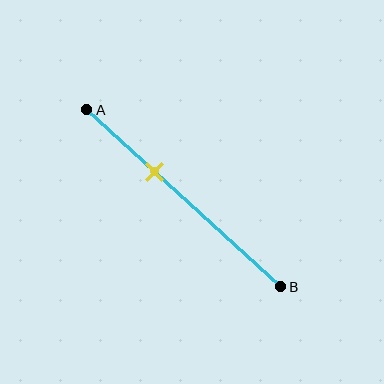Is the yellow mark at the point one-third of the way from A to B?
Yes, the mark is approximately at the one-third point.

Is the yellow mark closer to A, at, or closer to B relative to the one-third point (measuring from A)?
The yellow mark is approximately at the one-third point of segment AB.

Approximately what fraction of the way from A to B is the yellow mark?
The yellow mark is approximately 35% of the way from A to B.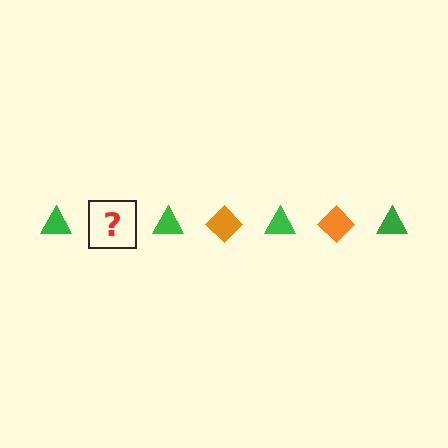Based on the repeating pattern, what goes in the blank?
The blank should be an orange diamond.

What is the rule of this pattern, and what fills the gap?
The rule is that the pattern alternates between green triangle and orange diamond. The gap should be filled with an orange diamond.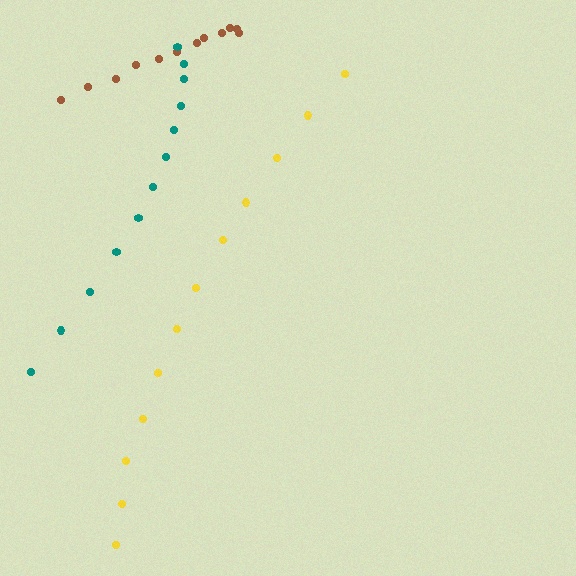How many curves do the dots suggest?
There are 3 distinct paths.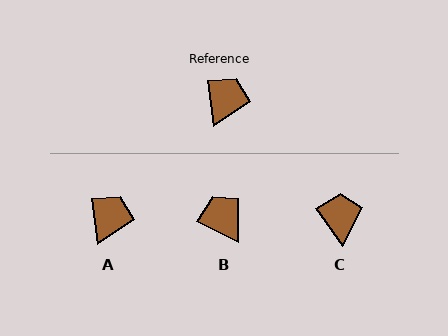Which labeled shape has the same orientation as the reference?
A.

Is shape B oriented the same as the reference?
No, it is off by about 54 degrees.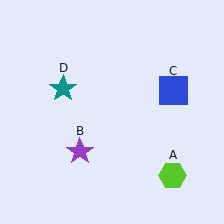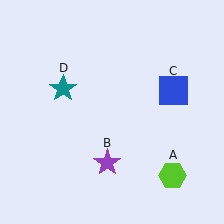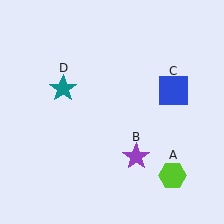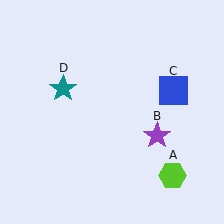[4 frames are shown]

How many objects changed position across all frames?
1 object changed position: purple star (object B).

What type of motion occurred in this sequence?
The purple star (object B) rotated counterclockwise around the center of the scene.